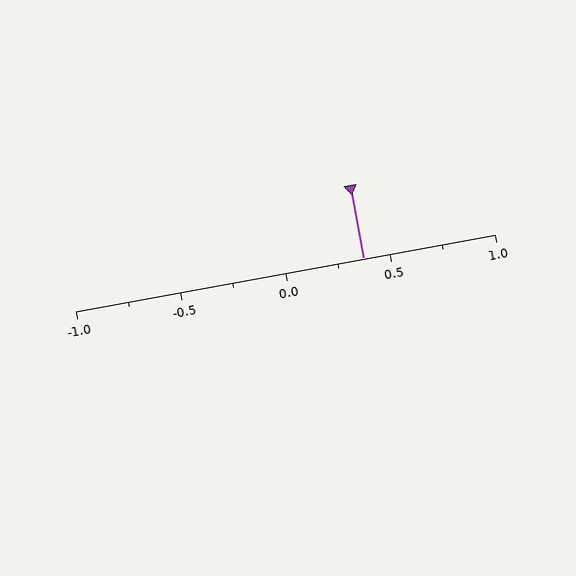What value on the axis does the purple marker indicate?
The marker indicates approximately 0.38.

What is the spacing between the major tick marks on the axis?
The major ticks are spaced 0.5 apart.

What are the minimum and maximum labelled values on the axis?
The axis runs from -1.0 to 1.0.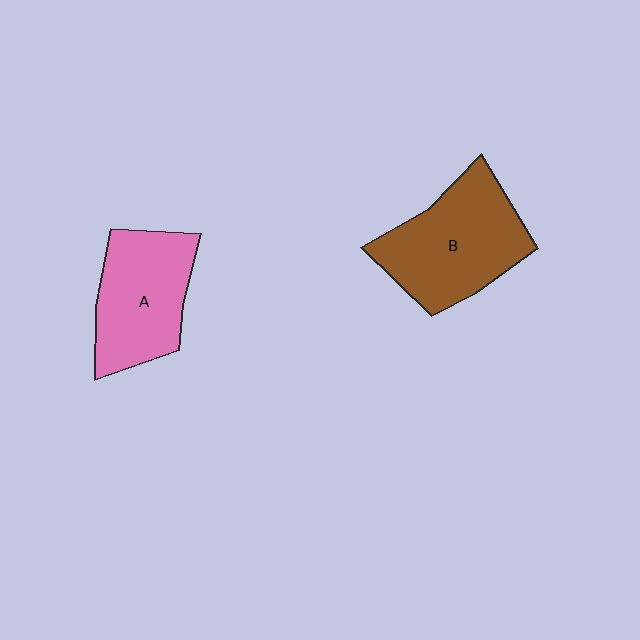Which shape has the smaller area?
Shape A (pink).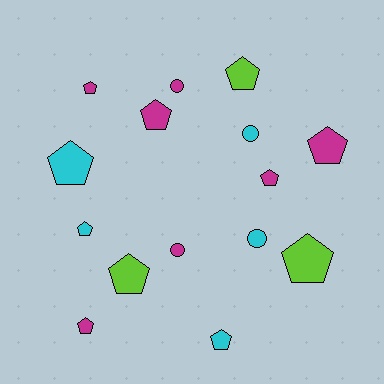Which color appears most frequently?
Magenta, with 7 objects.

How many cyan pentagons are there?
There are 3 cyan pentagons.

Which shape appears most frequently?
Pentagon, with 11 objects.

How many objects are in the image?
There are 15 objects.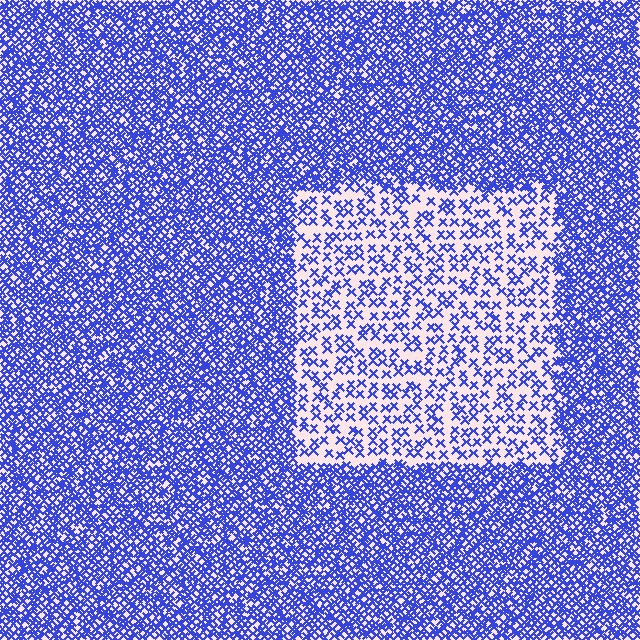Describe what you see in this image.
The image contains small blue elements arranged at two different densities. A rectangle-shaped region is visible where the elements are less densely packed than the surrounding area.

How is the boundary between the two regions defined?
The boundary is defined by a change in element density (approximately 2.7x ratio). All elements are the same color, size, and shape.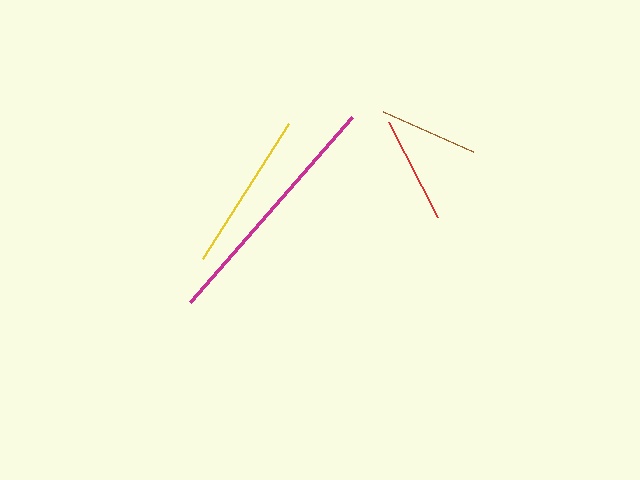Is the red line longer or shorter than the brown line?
The red line is longer than the brown line.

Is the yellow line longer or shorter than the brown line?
The yellow line is longer than the brown line.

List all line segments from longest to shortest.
From longest to shortest: magenta, yellow, red, brown.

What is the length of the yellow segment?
The yellow segment is approximately 160 pixels long.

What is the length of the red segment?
The red segment is approximately 107 pixels long.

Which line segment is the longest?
The magenta line is the longest at approximately 246 pixels.